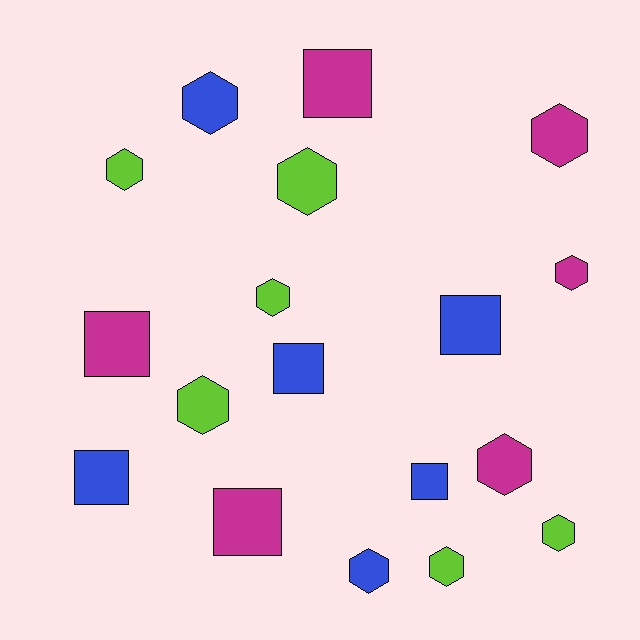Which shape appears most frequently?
Hexagon, with 11 objects.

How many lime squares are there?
There are no lime squares.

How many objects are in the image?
There are 18 objects.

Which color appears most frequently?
Lime, with 6 objects.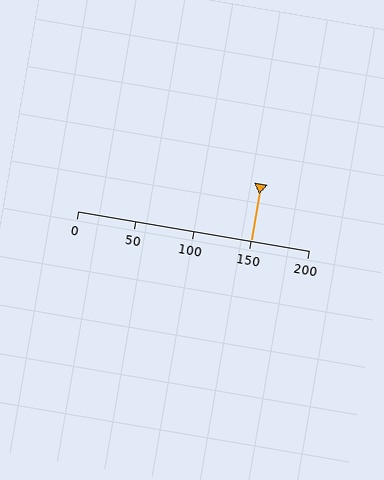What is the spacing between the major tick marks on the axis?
The major ticks are spaced 50 apart.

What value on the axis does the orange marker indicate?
The marker indicates approximately 150.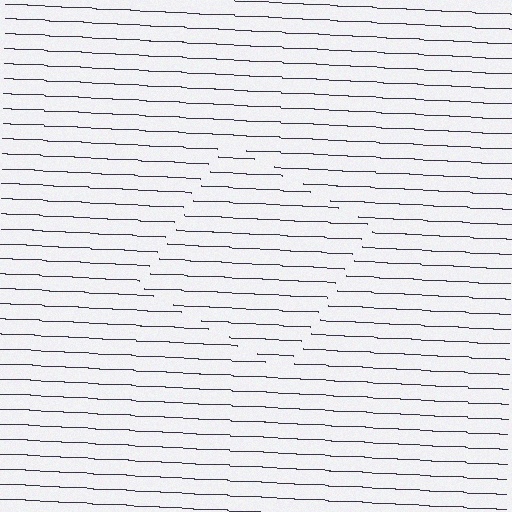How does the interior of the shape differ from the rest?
The interior of the shape contains the same grating, shifted by half a period — the contour is defined by the phase discontinuity where line-ends from the inner and outer gratings abut.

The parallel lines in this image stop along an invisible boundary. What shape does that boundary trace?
An illusory square. The interior of the shape contains the same grating, shifted by half a period — the contour is defined by the phase discontinuity where line-ends from the inner and outer gratings abut.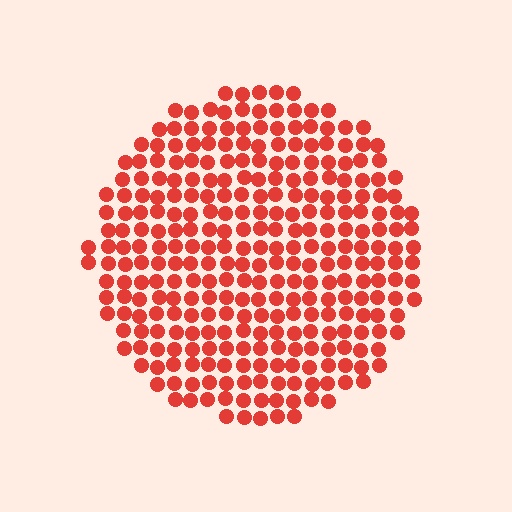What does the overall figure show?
The overall figure shows a circle.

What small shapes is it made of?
It is made of small circles.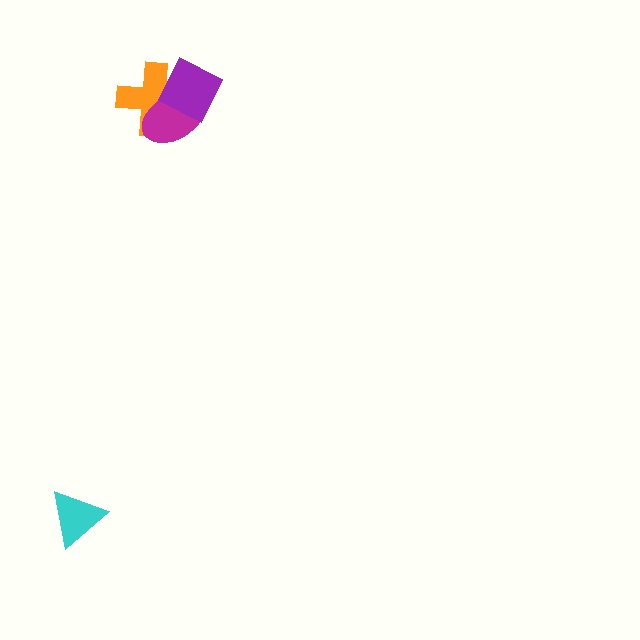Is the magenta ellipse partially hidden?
Yes, it is partially covered by another shape.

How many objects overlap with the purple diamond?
2 objects overlap with the purple diamond.